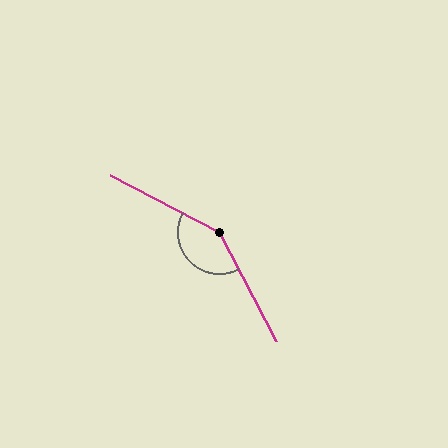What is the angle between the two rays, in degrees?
Approximately 146 degrees.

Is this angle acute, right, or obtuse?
It is obtuse.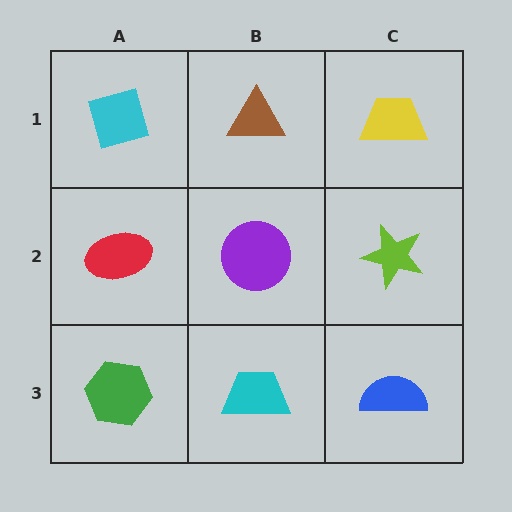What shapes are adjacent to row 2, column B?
A brown triangle (row 1, column B), a cyan trapezoid (row 3, column B), a red ellipse (row 2, column A), a lime star (row 2, column C).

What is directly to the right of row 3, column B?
A blue semicircle.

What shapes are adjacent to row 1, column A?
A red ellipse (row 2, column A), a brown triangle (row 1, column B).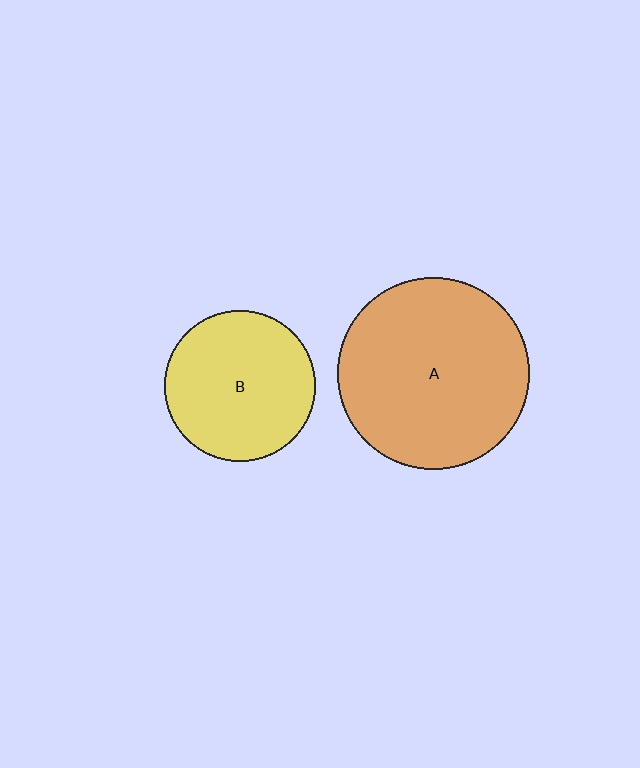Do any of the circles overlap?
No, none of the circles overlap.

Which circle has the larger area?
Circle A (orange).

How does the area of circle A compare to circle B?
Approximately 1.6 times.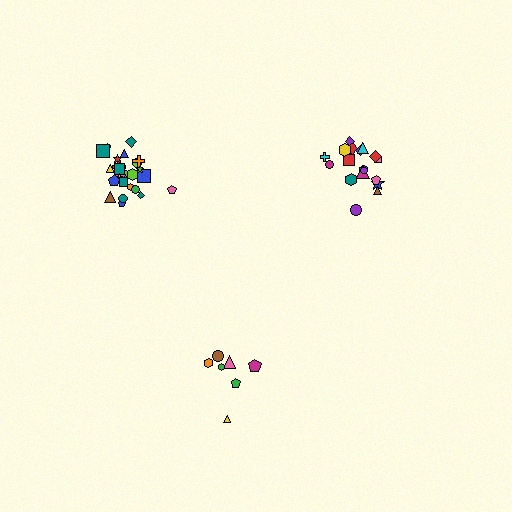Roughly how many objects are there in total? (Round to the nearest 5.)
Roughly 50 objects in total.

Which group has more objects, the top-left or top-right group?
The top-left group.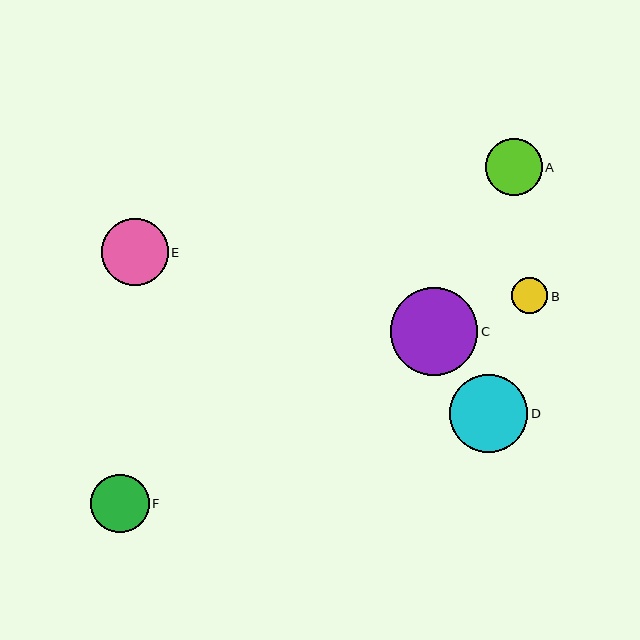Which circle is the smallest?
Circle B is the smallest with a size of approximately 36 pixels.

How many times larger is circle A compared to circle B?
Circle A is approximately 1.6 times the size of circle B.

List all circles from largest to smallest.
From largest to smallest: C, D, E, F, A, B.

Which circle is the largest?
Circle C is the largest with a size of approximately 88 pixels.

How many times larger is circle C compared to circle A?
Circle C is approximately 1.5 times the size of circle A.